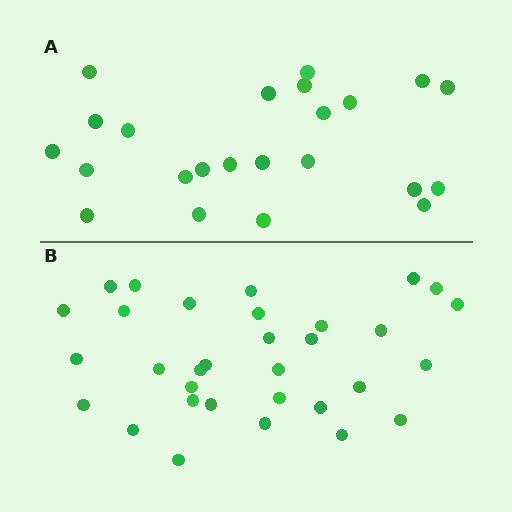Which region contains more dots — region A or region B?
Region B (the bottom region) has more dots.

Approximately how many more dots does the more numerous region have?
Region B has roughly 8 or so more dots than region A.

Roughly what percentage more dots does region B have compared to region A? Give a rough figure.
About 40% more.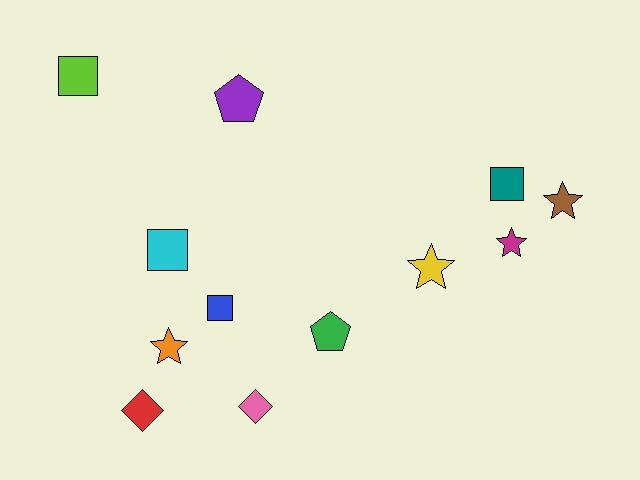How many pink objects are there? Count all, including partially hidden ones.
There is 1 pink object.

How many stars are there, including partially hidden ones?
There are 4 stars.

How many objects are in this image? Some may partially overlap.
There are 12 objects.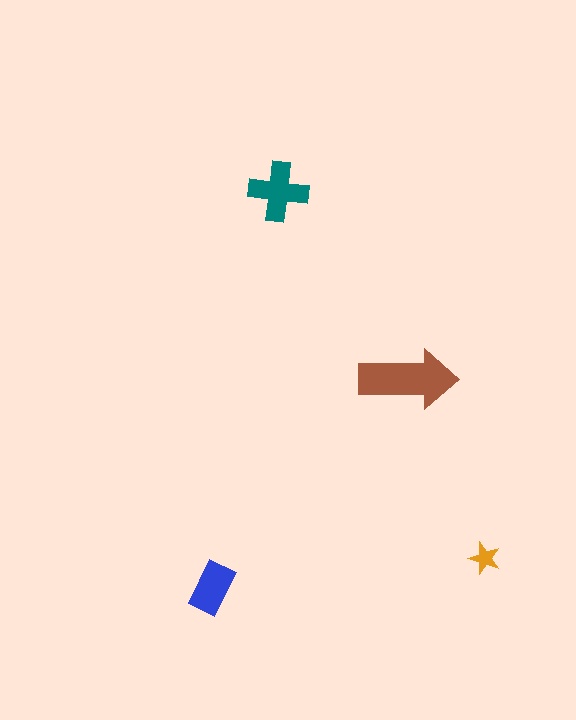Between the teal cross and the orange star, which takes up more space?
The teal cross.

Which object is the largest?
The brown arrow.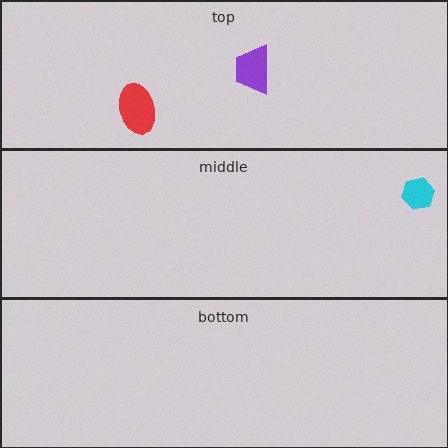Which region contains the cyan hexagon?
The middle region.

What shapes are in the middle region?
The cyan hexagon.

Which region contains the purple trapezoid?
The top region.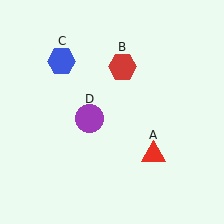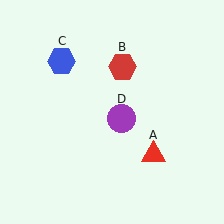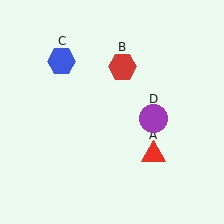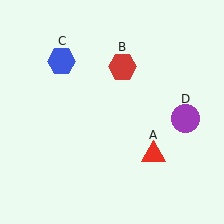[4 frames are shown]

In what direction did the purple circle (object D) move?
The purple circle (object D) moved right.